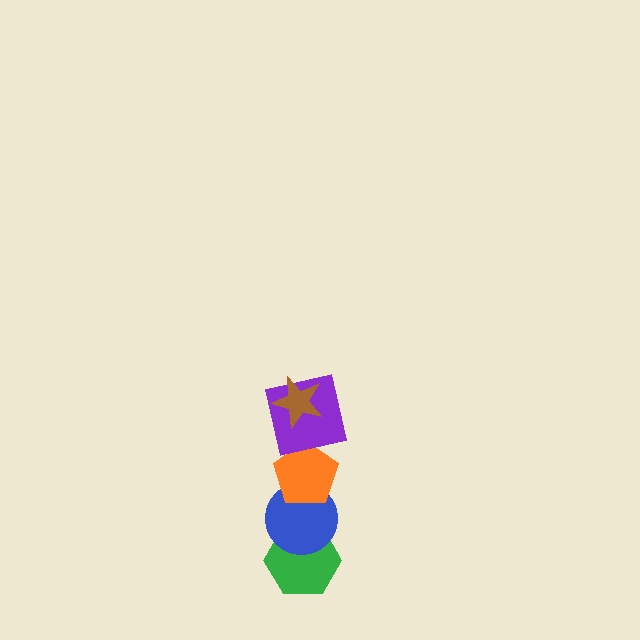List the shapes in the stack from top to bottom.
From top to bottom: the brown star, the purple square, the orange pentagon, the blue circle, the green hexagon.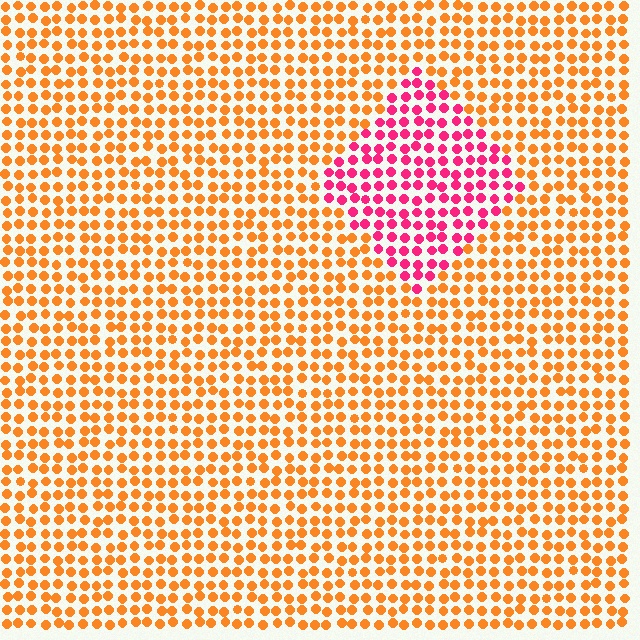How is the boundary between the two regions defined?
The boundary is defined purely by a slight shift in hue (about 54 degrees). Spacing, size, and orientation are identical on both sides.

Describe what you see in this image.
The image is filled with small orange elements in a uniform arrangement. A diamond-shaped region is visible where the elements are tinted to a slightly different hue, forming a subtle color boundary.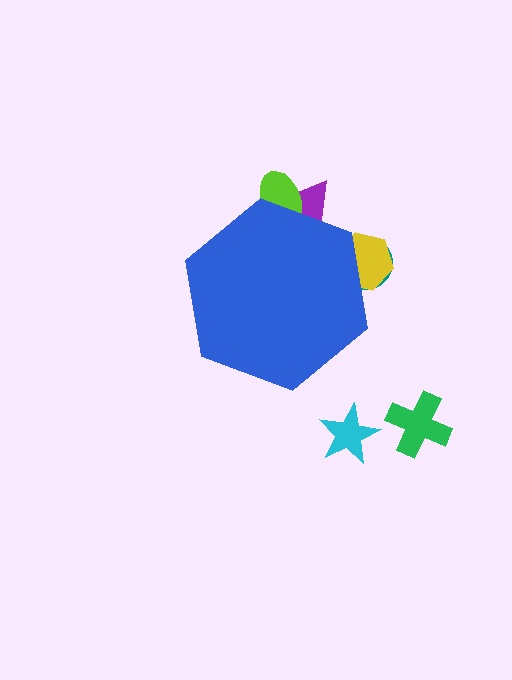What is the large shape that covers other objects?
A blue hexagon.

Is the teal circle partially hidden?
Yes, the teal circle is partially hidden behind the blue hexagon.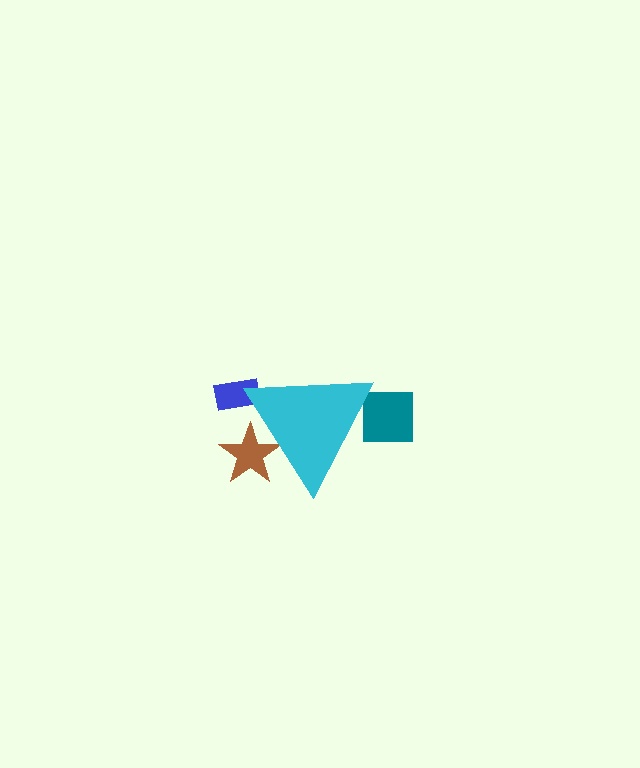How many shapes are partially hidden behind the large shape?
3 shapes are partially hidden.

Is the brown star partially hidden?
Yes, the brown star is partially hidden behind the cyan triangle.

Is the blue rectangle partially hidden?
Yes, the blue rectangle is partially hidden behind the cyan triangle.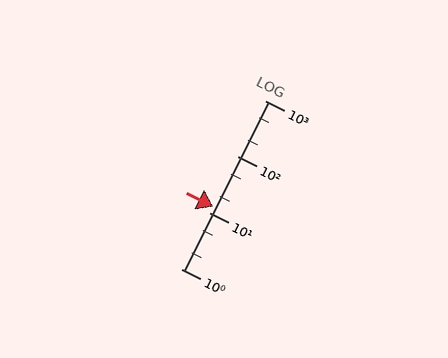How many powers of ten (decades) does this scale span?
The scale spans 3 decades, from 1 to 1000.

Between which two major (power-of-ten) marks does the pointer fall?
The pointer is between 10 and 100.